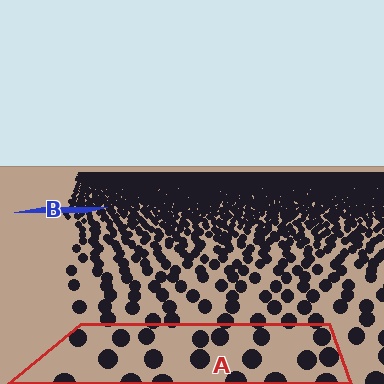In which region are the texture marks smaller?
The texture marks are smaller in region B, because it is farther away.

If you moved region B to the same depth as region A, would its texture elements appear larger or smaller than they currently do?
They would appear larger. At a closer depth, the same texture elements are projected at a bigger on-screen size.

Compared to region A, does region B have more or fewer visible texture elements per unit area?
Region B has more texture elements per unit area — they are packed more densely because it is farther away.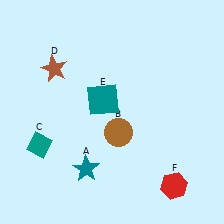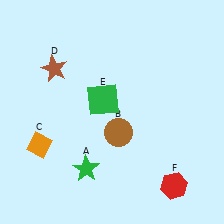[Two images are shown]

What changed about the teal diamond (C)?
In Image 1, C is teal. In Image 2, it changed to orange.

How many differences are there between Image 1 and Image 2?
There are 3 differences between the two images.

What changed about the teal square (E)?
In Image 1, E is teal. In Image 2, it changed to green.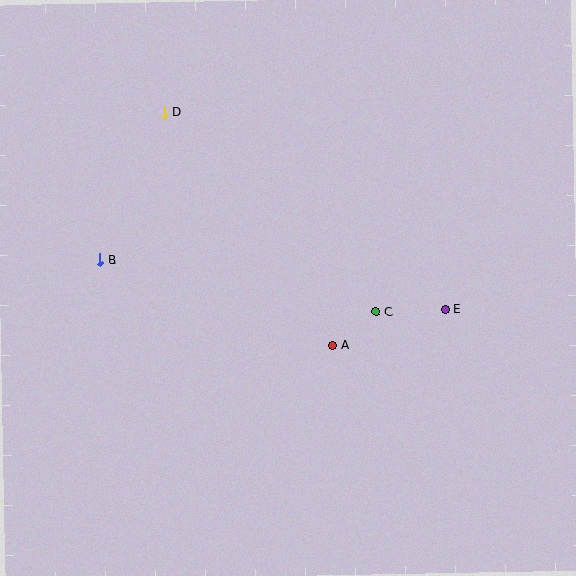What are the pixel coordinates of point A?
Point A is at (333, 345).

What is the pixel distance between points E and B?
The distance between E and B is 349 pixels.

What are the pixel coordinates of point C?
Point C is at (376, 312).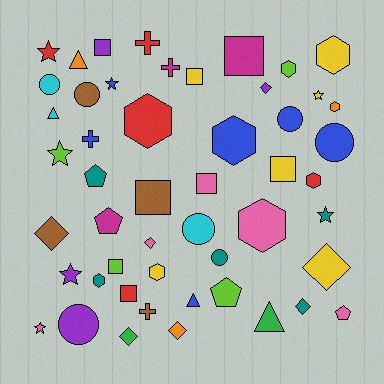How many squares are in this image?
There are 8 squares.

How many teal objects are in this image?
There are 5 teal objects.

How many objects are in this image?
There are 50 objects.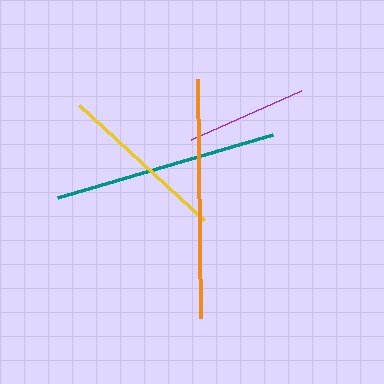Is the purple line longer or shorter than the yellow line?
The yellow line is longer than the purple line.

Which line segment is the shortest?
The purple line is the shortest at approximately 121 pixels.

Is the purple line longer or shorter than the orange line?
The orange line is longer than the purple line.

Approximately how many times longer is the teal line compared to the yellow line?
The teal line is approximately 1.3 times the length of the yellow line.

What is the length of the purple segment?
The purple segment is approximately 121 pixels long.